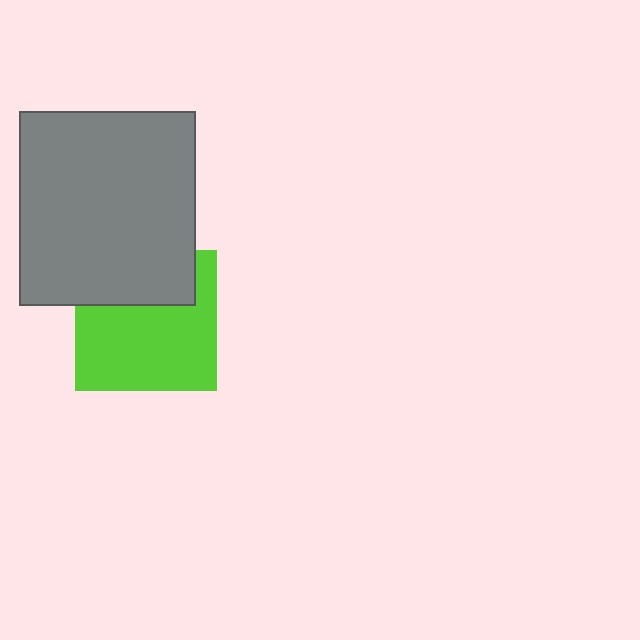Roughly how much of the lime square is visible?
Most of it is visible (roughly 67%).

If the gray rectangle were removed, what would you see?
You would see the complete lime square.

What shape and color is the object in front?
The object in front is a gray rectangle.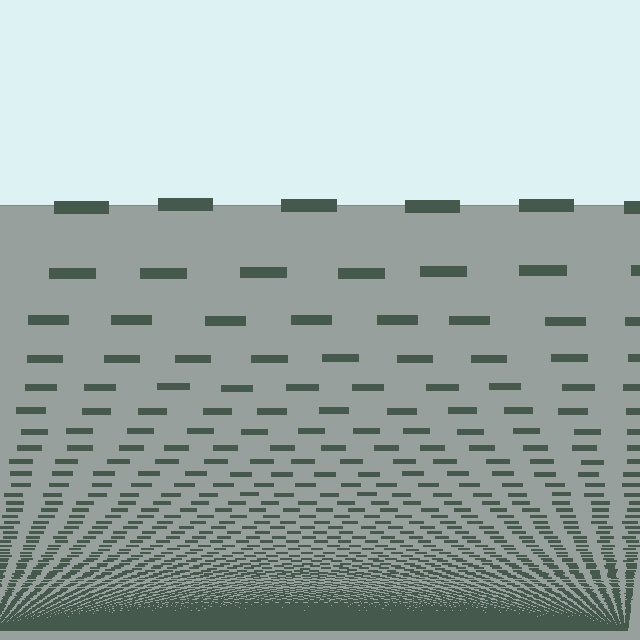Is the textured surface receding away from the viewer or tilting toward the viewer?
The surface appears to tilt toward the viewer. Texture elements get larger and sparser toward the top.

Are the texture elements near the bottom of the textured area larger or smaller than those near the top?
Smaller. The gradient is inverted — elements near the bottom are smaller and denser.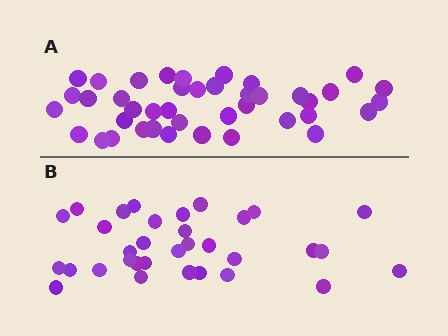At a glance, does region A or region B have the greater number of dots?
Region A (the top region) has more dots.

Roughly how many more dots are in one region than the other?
Region A has roughly 8 or so more dots than region B.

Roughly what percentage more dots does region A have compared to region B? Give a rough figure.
About 25% more.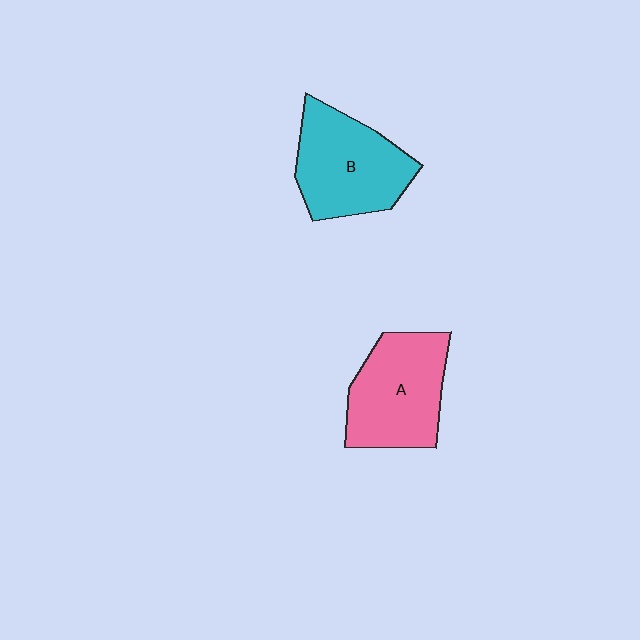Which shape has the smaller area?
Shape A (pink).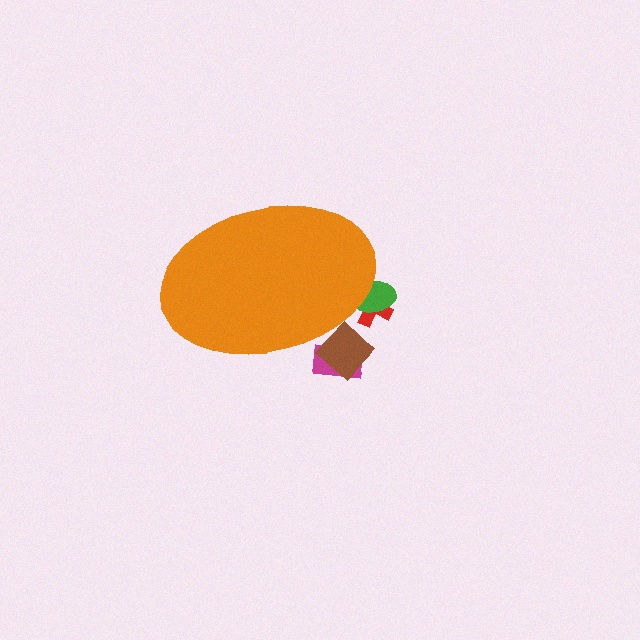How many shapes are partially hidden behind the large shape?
4 shapes are partially hidden.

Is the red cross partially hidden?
Yes, the red cross is partially hidden behind the orange ellipse.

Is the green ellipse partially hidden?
Yes, the green ellipse is partially hidden behind the orange ellipse.